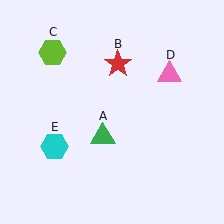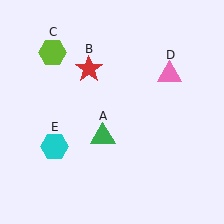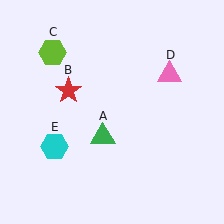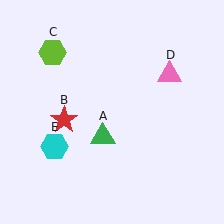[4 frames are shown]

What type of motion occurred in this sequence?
The red star (object B) rotated counterclockwise around the center of the scene.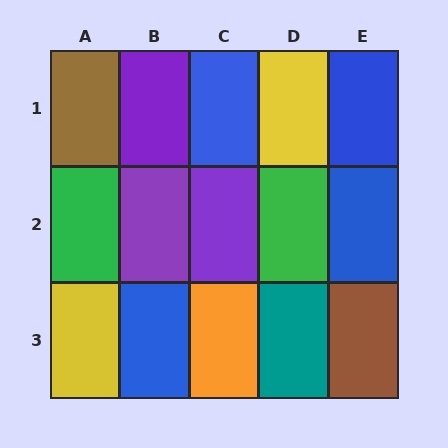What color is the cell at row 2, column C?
Purple.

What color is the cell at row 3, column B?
Blue.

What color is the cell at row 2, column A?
Green.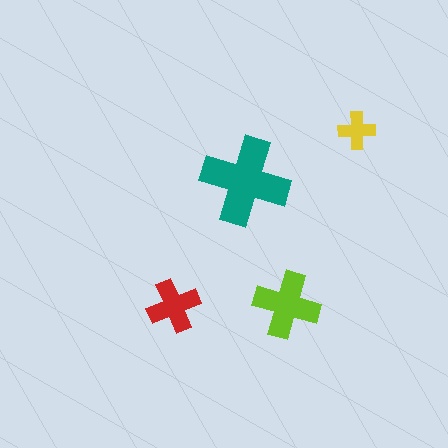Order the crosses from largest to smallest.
the teal one, the lime one, the red one, the yellow one.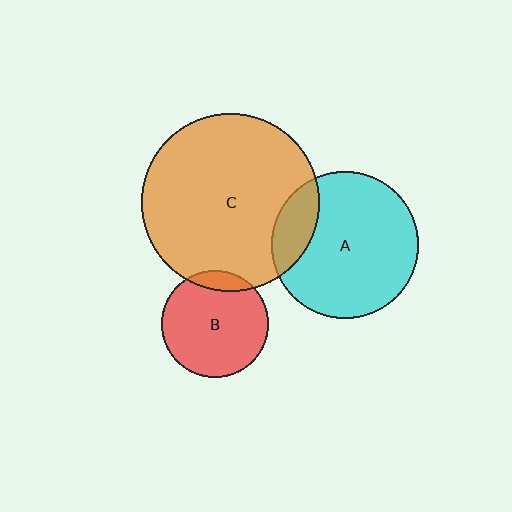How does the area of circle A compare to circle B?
Approximately 1.9 times.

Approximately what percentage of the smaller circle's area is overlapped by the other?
Approximately 15%.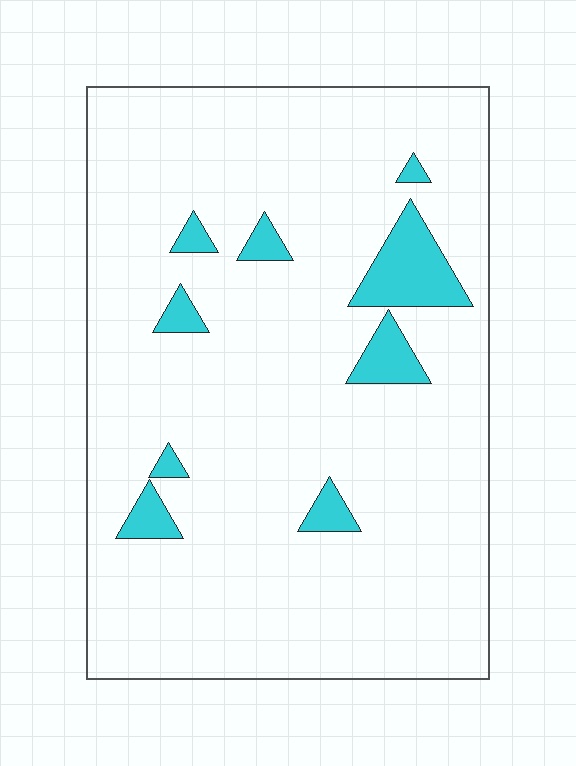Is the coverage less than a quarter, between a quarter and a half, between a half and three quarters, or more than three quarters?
Less than a quarter.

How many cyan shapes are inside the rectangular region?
9.